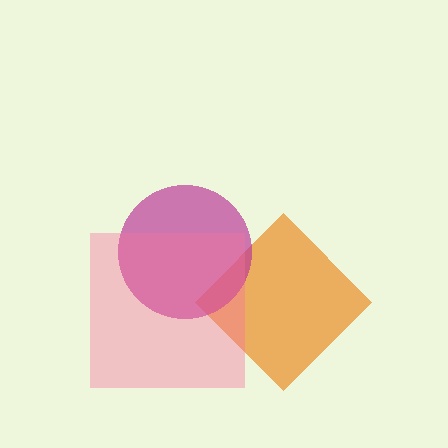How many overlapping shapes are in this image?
There are 3 overlapping shapes in the image.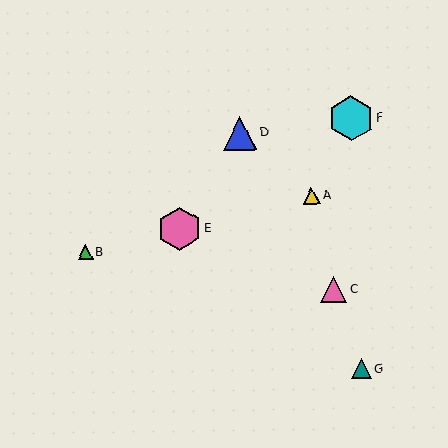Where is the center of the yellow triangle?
The center of the yellow triangle is at (311, 196).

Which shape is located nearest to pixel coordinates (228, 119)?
The blue triangle (labeled D) at (240, 133) is nearest to that location.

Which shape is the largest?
The cyan hexagon (labeled F) is the largest.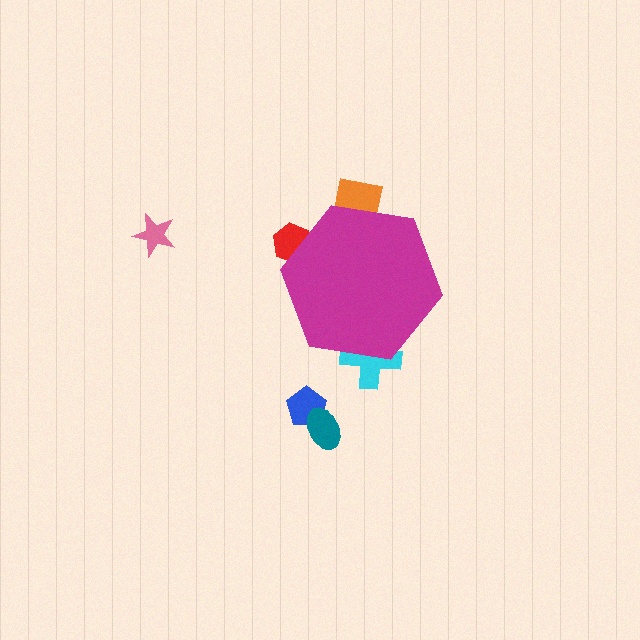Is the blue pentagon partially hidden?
No, the blue pentagon is fully visible.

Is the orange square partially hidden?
Yes, the orange square is partially hidden behind the magenta hexagon.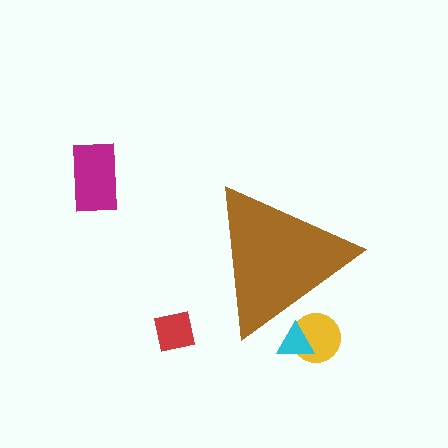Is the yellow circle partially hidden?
Yes, the yellow circle is partially hidden behind the brown triangle.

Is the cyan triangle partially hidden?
Yes, the cyan triangle is partially hidden behind the brown triangle.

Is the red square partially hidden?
No, the red square is fully visible.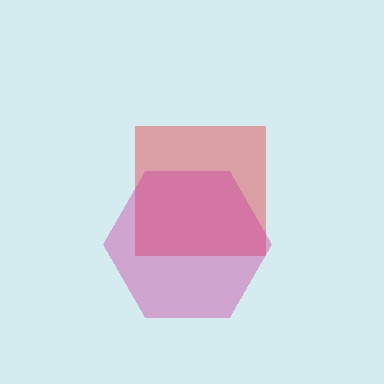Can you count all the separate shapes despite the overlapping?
Yes, there are 2 separate shapes.